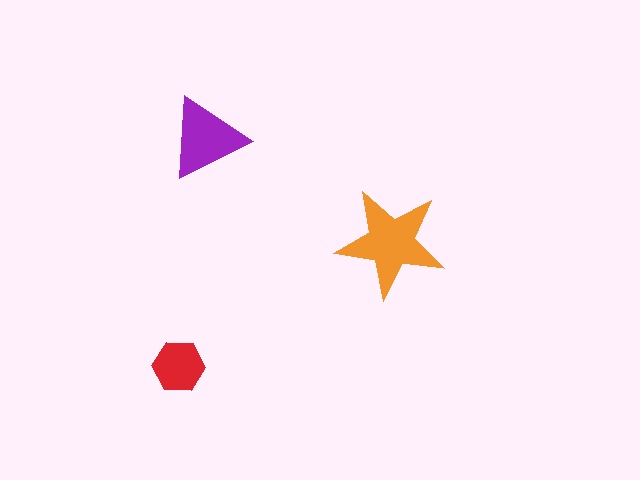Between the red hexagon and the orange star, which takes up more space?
The orange star.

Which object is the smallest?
The red hexagon.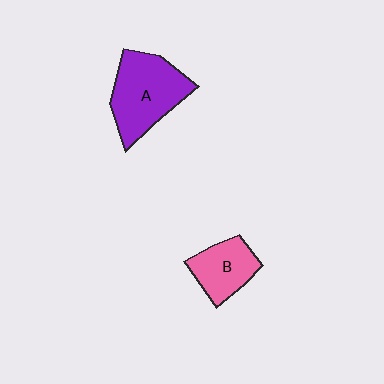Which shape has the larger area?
Shape A (purple).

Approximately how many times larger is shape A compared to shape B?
Approximately 1.6 times.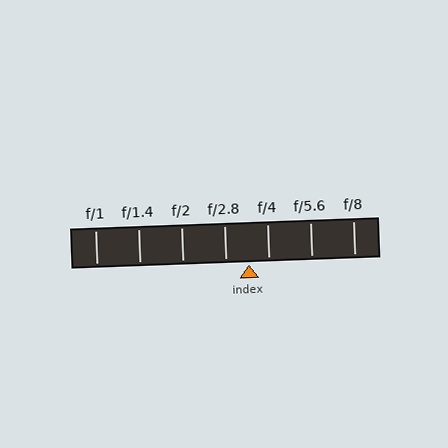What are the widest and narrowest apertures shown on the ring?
The widest aperture shown is f/1 and the narrowest is f/8.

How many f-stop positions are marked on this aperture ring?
There are 7 f-stop positions marked.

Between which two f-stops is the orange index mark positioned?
The index mark is between f/2.8 and f/4.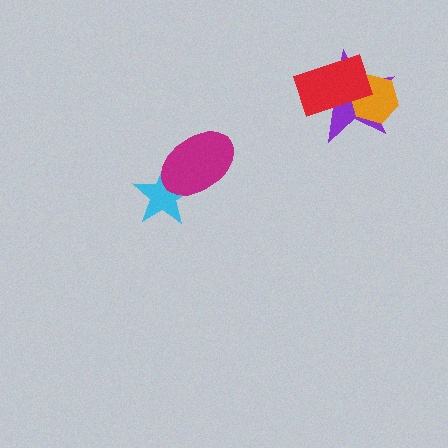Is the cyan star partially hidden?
Yes, it is partially covered by another shape.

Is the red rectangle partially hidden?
No, no other shape covers it.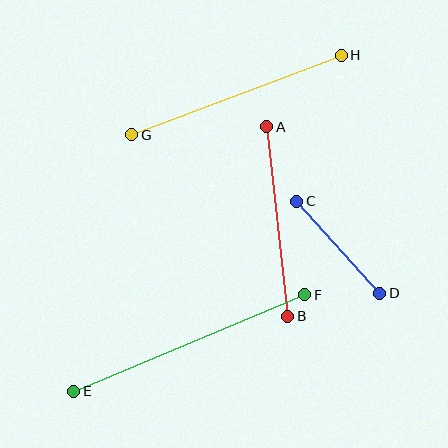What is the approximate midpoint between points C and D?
The midpoint is at approximately (338, 247) pixels.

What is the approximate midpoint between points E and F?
The midpoint is at approximately (189, 343) pixels.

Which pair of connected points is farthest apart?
Points E and F are farthest apart.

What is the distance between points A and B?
The distance is approximately 191 pixels.